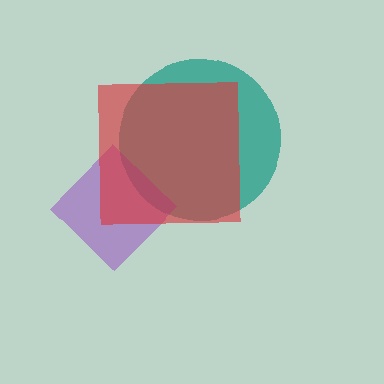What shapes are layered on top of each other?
The layered shapes are: a teal circle, a purple diamond, a red square.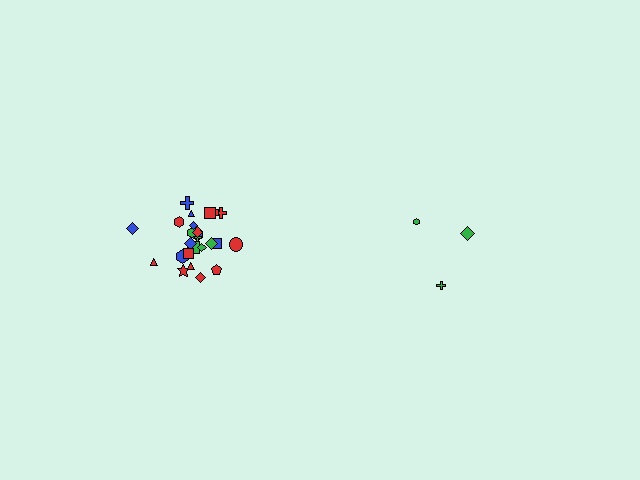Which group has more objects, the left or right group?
The left group.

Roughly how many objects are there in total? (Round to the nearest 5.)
Roughly 30 objects in total.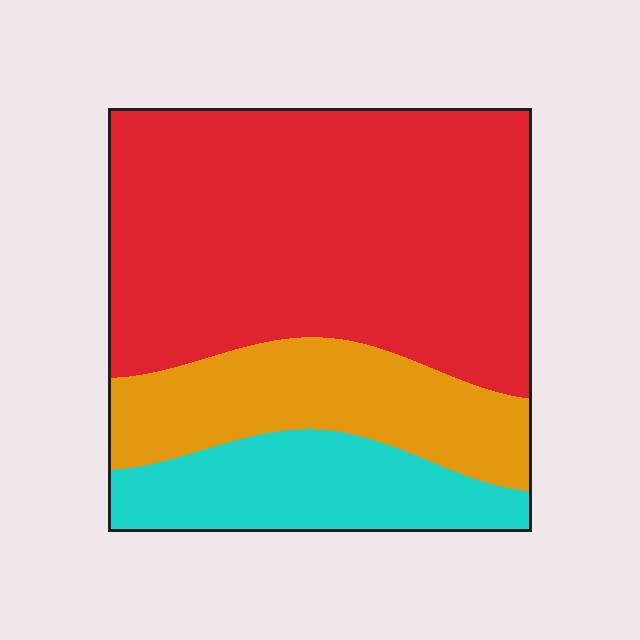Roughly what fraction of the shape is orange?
Orange takes up between a sixth and a third of the shape.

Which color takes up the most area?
Red, at roughly 60%.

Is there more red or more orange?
Red.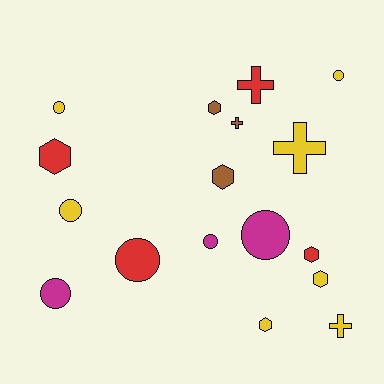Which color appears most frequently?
Yellow, with 7 objects.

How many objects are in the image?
There are 17 objects.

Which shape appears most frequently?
Circle, with 7 objects.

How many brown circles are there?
There are no brown circles.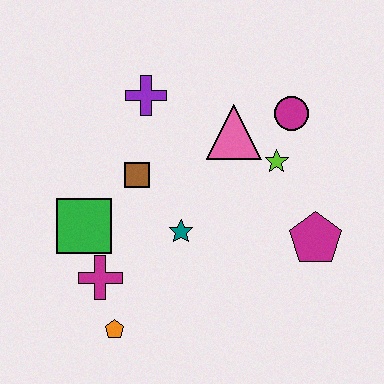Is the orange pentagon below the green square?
Yes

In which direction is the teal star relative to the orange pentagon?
The teal star is above the orange pentagon.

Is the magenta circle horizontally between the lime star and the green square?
No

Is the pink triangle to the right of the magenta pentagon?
No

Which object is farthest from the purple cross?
The orange pentagon is farthest from the purple cross.